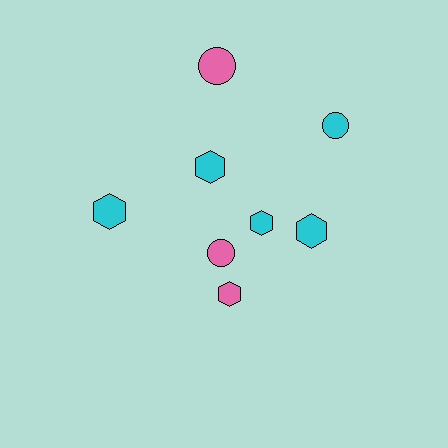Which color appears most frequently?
Cyan, with 5 objects.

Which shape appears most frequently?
Hexagon, with 5 objects.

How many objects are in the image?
There are 8 objects.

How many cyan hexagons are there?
There are 4 cyan hexagons.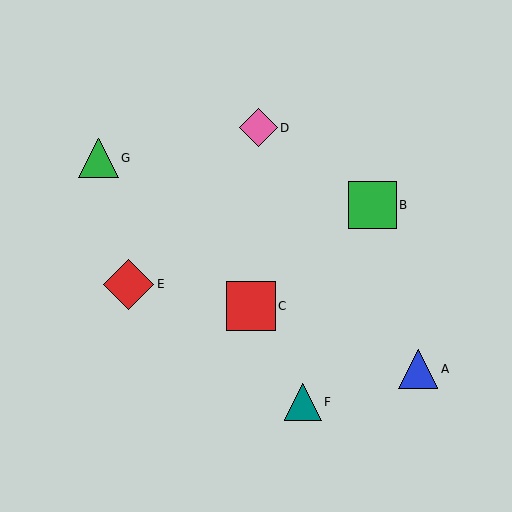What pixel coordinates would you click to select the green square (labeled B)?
Click at (372, 205) to select the green square B.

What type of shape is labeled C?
Shape C is a red square.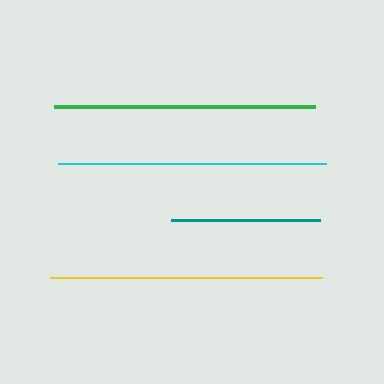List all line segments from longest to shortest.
From longest to shortest: yellow, cyan, green, teal.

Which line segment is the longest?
The yellow line is the longest at approximately 272 pixels.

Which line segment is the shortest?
The teal line is the shortest at approximately 149 pixels.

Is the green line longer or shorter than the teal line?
The green line is longer than the teal line.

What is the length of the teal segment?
The teal segment is approximately 149 pixels long.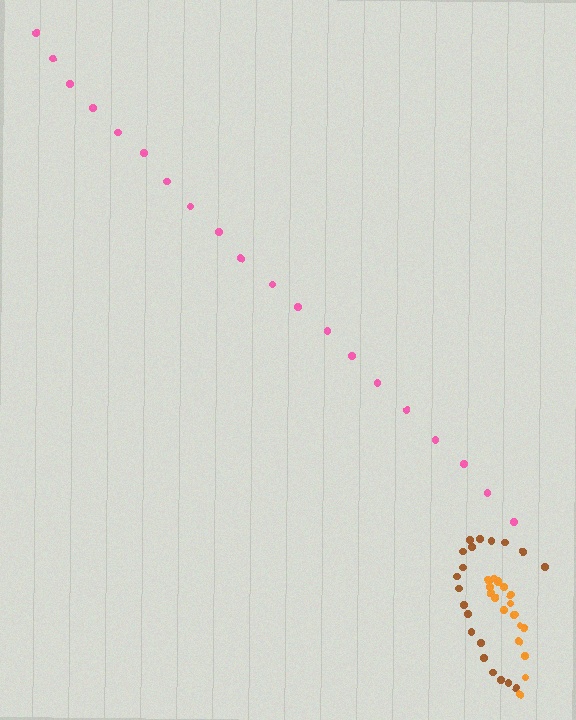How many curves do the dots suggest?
There are 3 distinct paths.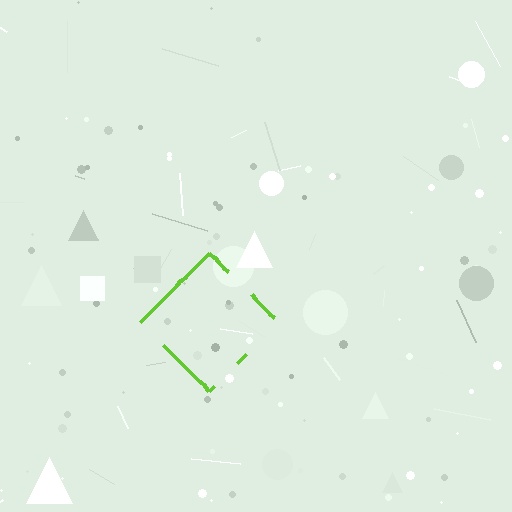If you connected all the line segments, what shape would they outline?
They would outline a diamond.